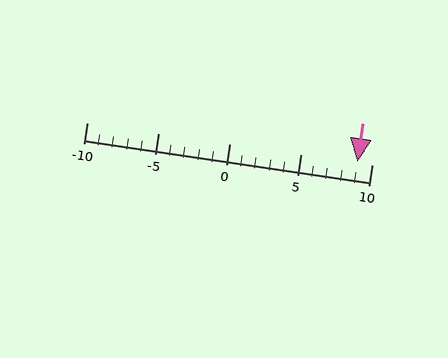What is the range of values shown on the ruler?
The ruler shows values from -10 to 10.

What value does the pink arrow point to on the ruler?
The pink arrow points to approximately 9.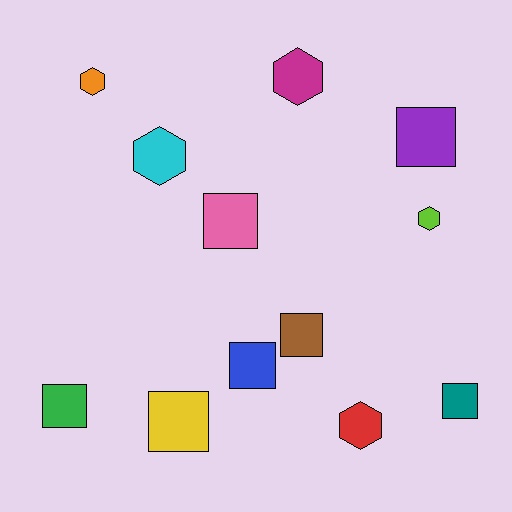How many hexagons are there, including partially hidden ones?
There are 5 hexagons.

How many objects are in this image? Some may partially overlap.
There are 12 objects.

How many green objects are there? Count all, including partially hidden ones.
There is 1 green object.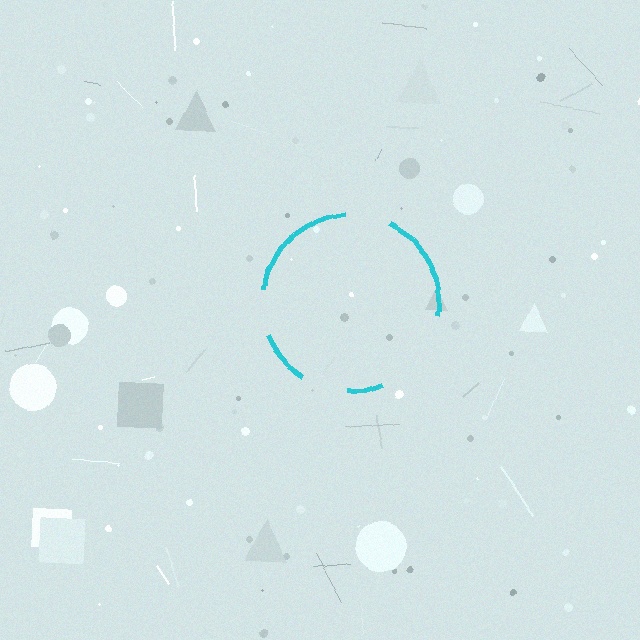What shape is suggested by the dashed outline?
The dashed outline suggests a circle.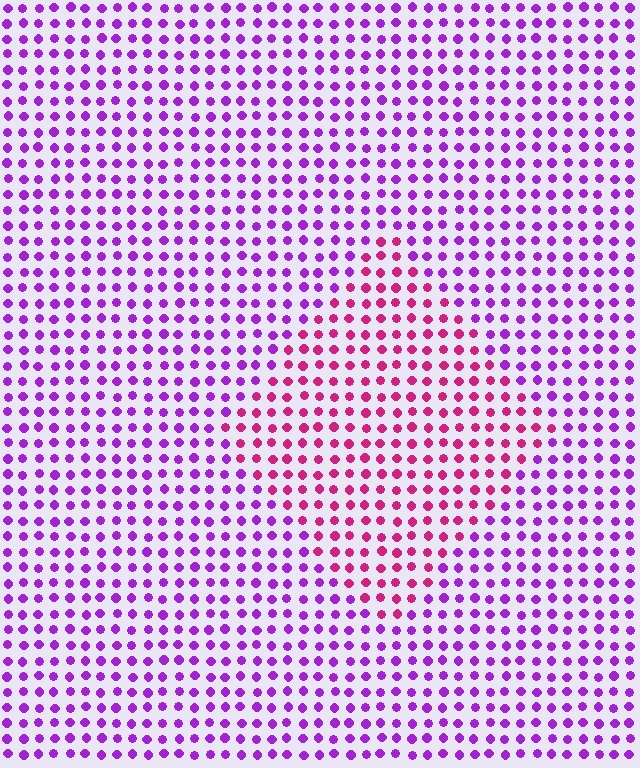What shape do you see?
I see a diamond.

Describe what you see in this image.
The image is filled with small purple elements in a uniform arrangement. A diamond-shaped region is visible where the elements are tinted to a slightly different hue, forming a subtle color boundary.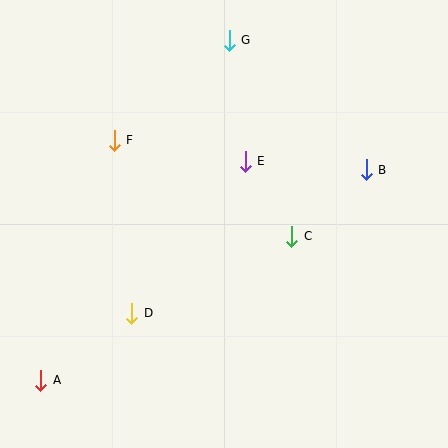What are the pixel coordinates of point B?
Point B is at (366, 170).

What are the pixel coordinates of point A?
Point A is at (41, 380).